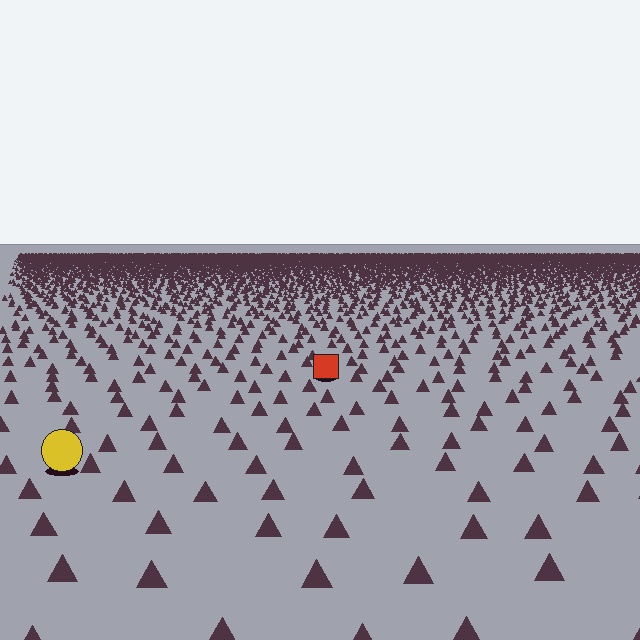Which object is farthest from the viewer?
The red square is farthest from the viewer. It appears smaller and the ground texture around it is denser.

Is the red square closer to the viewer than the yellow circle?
No. The yellow circle is closer — you can tell from the texture gradient: the ground texture is coarser near it.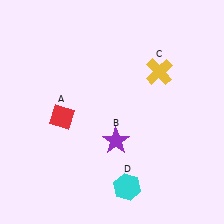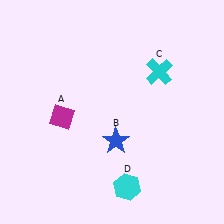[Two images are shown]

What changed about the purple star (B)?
In Image 1, B is purple. In Image 2, it changed to blue.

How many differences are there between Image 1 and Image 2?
There are 3 differences between the two images.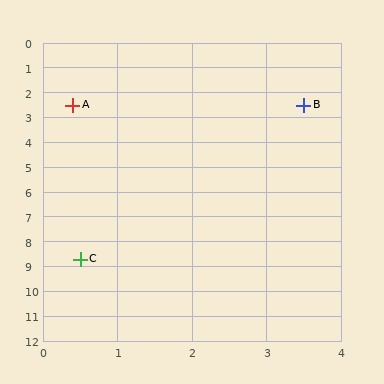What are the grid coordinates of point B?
Point B is at approximately (3.5, 2.5).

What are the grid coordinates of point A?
Point A is at approximately (0.4, 2.5).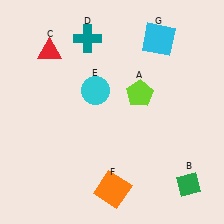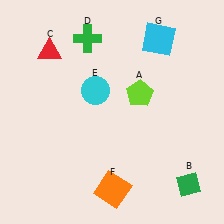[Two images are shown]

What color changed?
The cross (D) changed from teal in Image 1 to green in Image 2.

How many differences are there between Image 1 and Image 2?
There is 1 difference between the two images.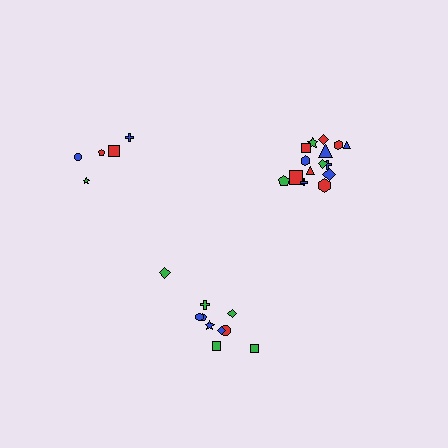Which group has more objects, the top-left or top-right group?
The top-right group.